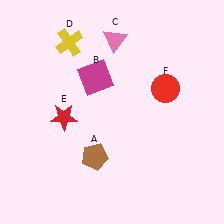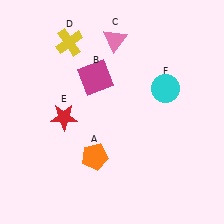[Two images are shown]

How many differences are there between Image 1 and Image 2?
There are 2 differences between the two images.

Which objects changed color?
A changed from brown to orange. F changed from red to cyan.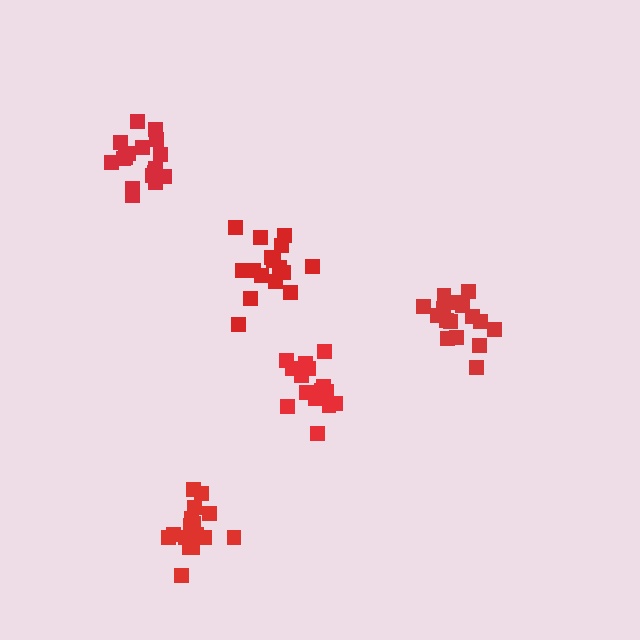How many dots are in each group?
Group 1: 17 dots, Group 2: 16 dots, Group 3: 17 dots, Group 4: 16 dots, Group 5: 15 dots (81 total).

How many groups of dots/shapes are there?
There are 5 groups.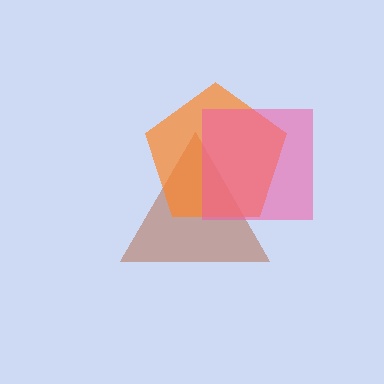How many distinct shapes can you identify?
There are 3 distinct shapes: a brown triangle, an orange pentagon, a pink square.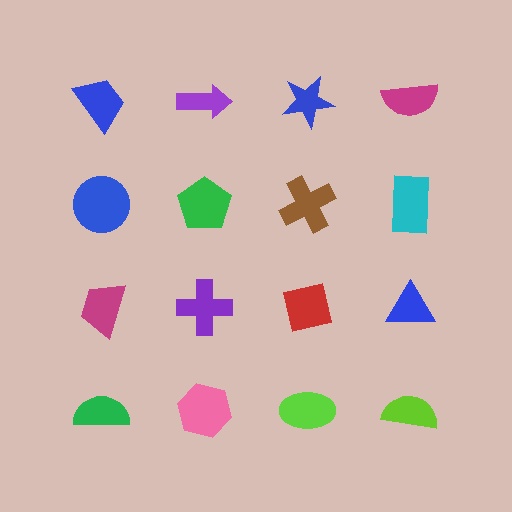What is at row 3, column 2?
A purple cross.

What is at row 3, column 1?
A magenta trapezoid.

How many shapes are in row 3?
4 shapes.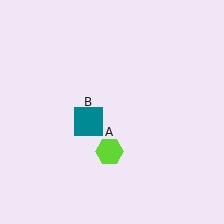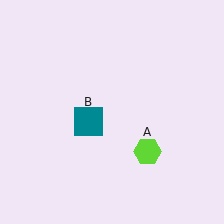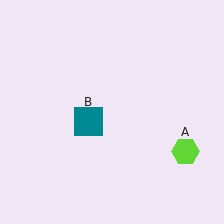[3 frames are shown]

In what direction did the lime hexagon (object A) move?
The lime hexagon (object A) moved right.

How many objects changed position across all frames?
1 object changed position: lime hexagon (object A).